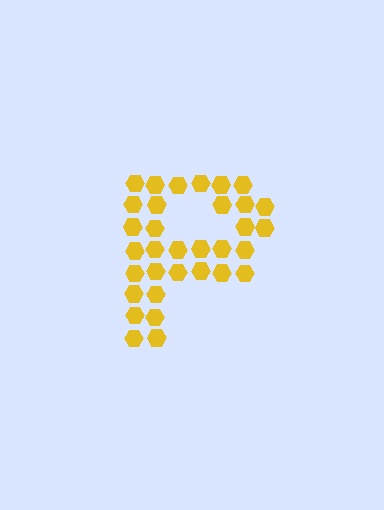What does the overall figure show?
The overall figure shows the letter P.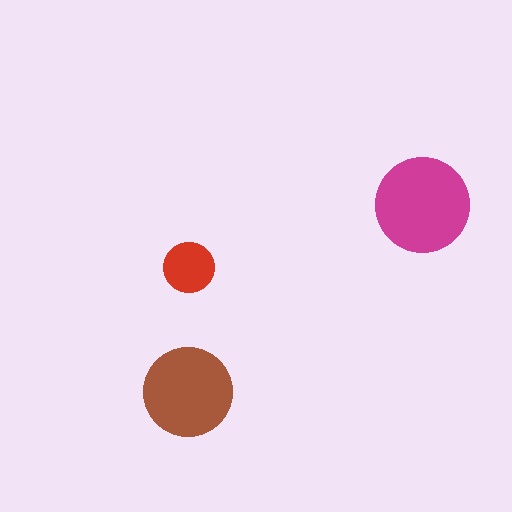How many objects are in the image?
There are 3 objects in the image.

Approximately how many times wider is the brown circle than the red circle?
About 2 times wider.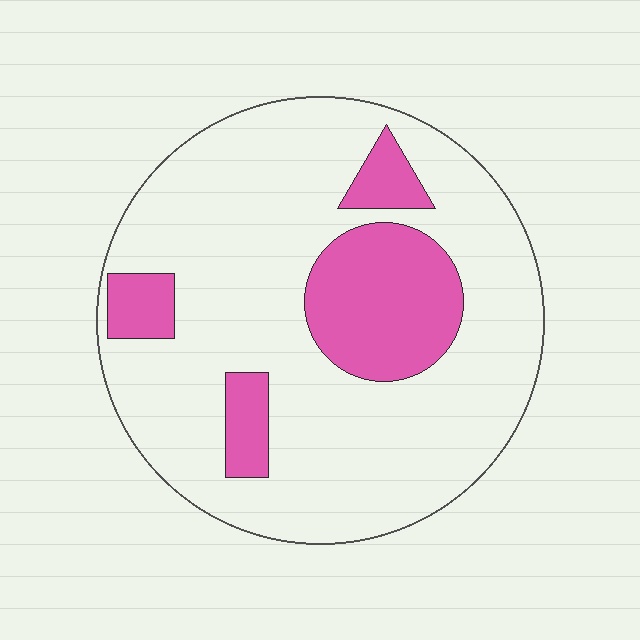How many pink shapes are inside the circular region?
4.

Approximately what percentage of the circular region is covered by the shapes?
Approximately 20%.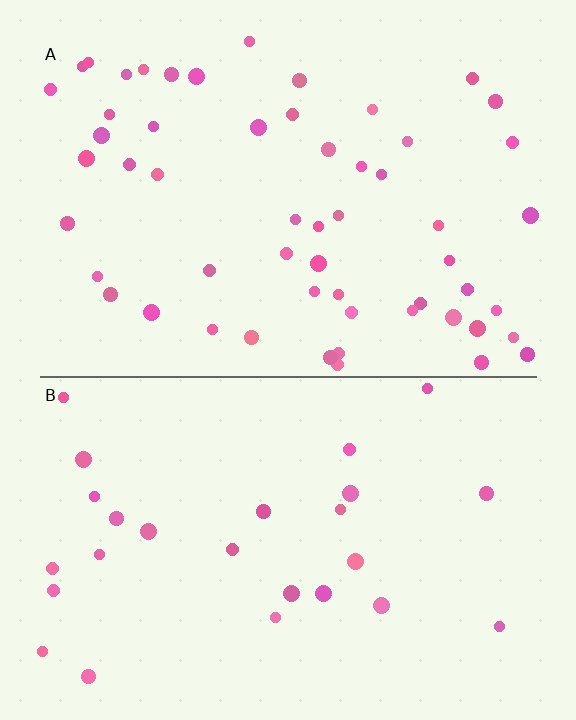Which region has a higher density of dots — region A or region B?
A (the top).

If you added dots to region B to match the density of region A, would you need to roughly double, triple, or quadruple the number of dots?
Approximately double.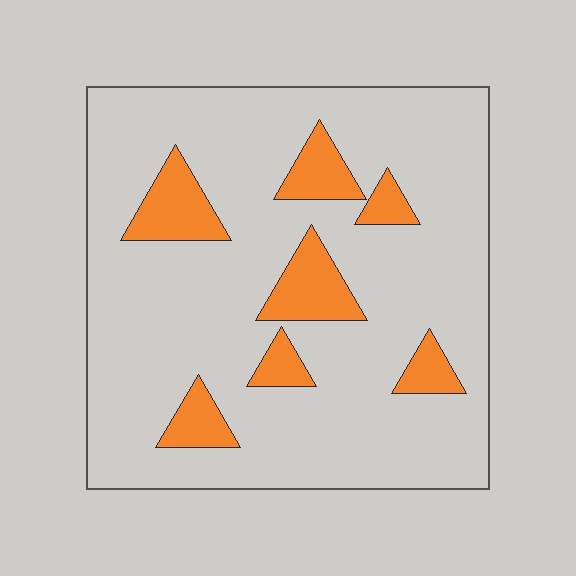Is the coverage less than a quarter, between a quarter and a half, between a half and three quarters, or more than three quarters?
Less than a quarter.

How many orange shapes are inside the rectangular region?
7.